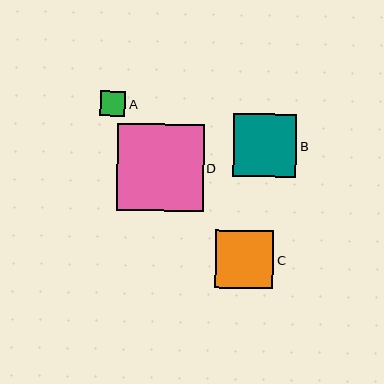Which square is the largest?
Square D is the largest with a size of approximately 87 pixels.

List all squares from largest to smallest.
From largest to smallest: D, B, C, A.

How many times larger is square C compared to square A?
Square C is approximately 2.3 times the size of square A.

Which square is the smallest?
Square A is the smallest with a size of approximately 26 pixels.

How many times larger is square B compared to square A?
Square B is approximately 2.5 times the size of square A.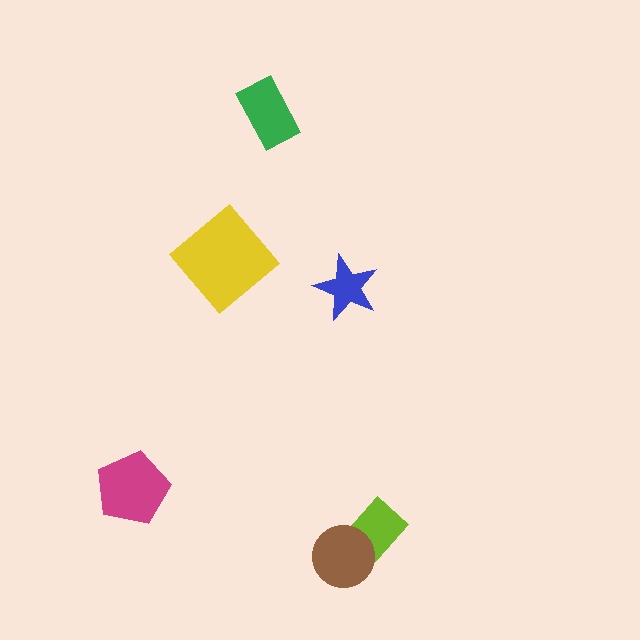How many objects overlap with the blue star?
0 objects overlap with the blue star.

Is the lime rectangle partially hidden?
Yes, it is partially covered by another shape.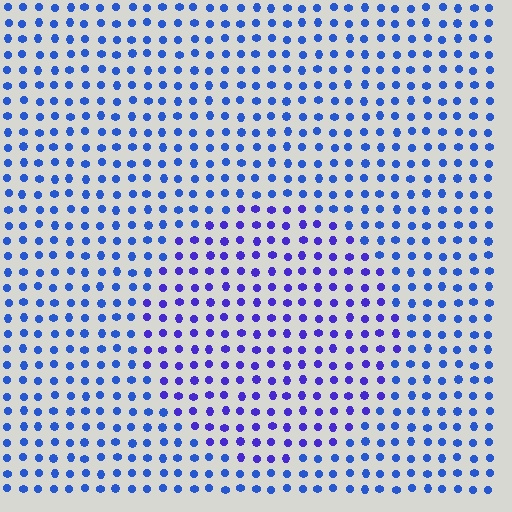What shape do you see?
I see a circle.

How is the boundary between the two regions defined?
The boundary is defined purely by a slight shift in hue (about 29 degrees). Spacing, size, and orientation are identical on both sides.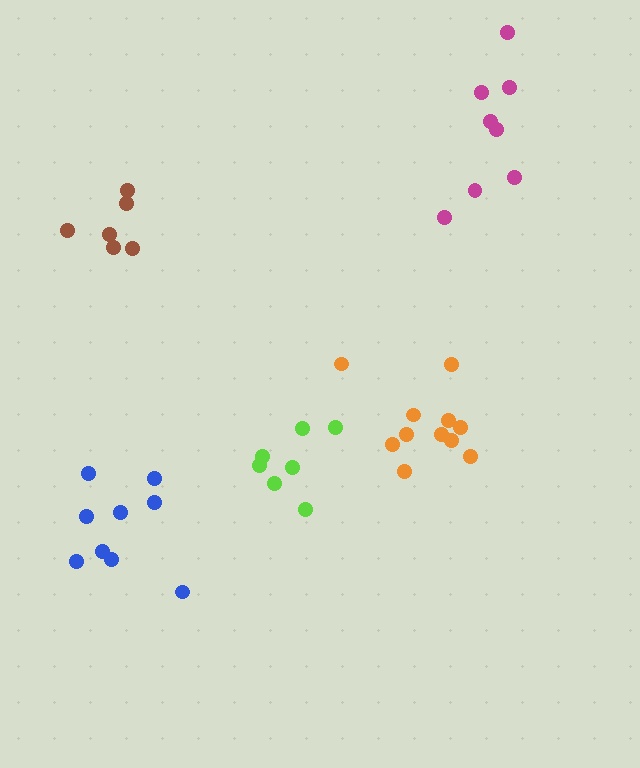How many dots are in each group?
Group 1: 7 dots, Group 2: 8 dots, Group 3: 11 dots, Group 4: 9 dots, Group 5: 6 dots (41 total).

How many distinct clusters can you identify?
There are 5 distinct clusters.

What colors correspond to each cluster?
The clusters are colored: lime, magenta, orange, blue, brown.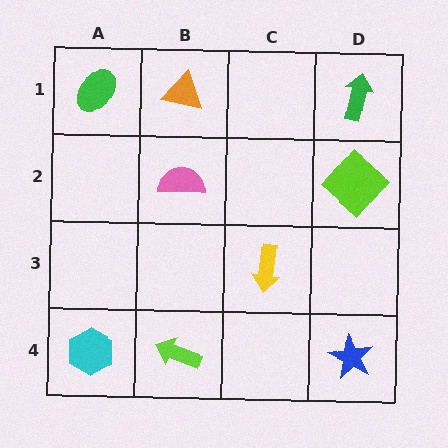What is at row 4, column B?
A lime arrow.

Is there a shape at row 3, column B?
No, that cell is empty.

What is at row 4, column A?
A cyan hexagon.